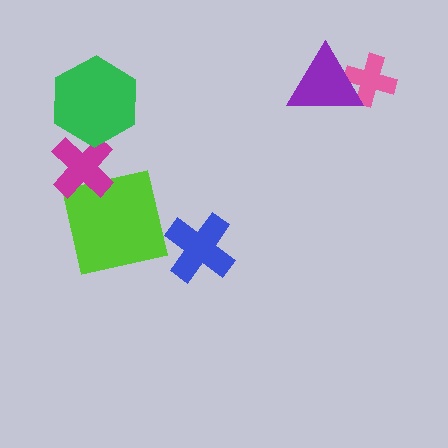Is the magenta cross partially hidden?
Yes, it is partially covered by another shape.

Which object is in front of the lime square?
The magenta cross is in front of the lime square.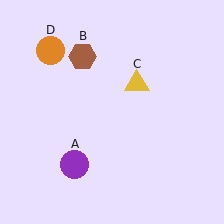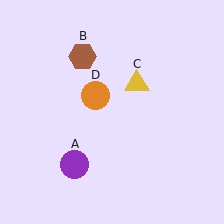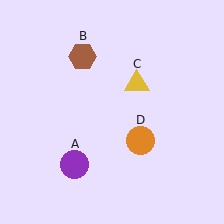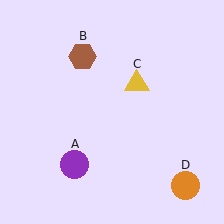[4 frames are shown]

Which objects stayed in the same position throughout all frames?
Purple circle (object A) and brown hexagon (object B) and yellow triangle (object C) remained stationary.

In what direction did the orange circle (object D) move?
The orange circle (object D) moved down and to the right.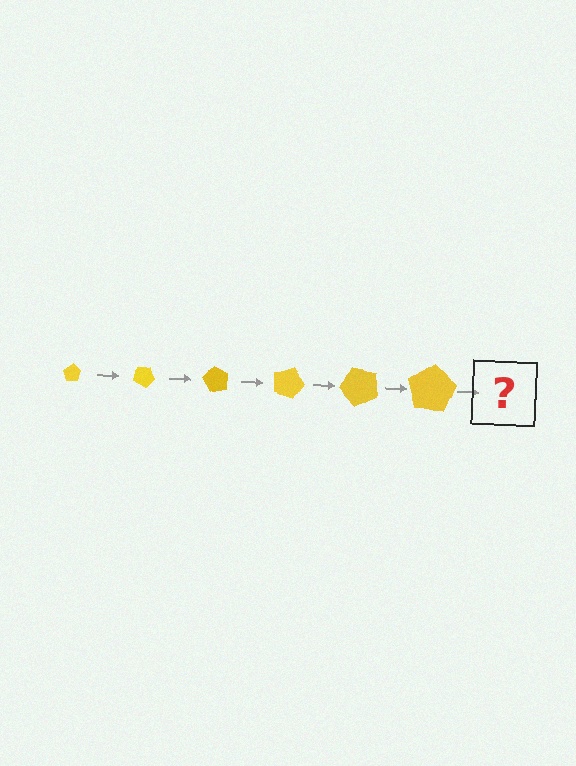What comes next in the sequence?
The next element should be a pentagon, larger than the previous one and rotated 180 degrees from the start.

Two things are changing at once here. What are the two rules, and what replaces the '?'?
The two rules are that the pentagon grows larger each step and it rotates 30 degrees each step. The '?' should be a pentagon, larger than the previous one and rotated 180 degrees from the start.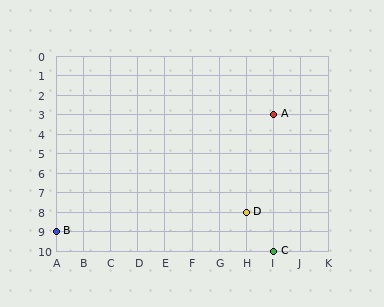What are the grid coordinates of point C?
Point C is at grid coordinates (I, 10).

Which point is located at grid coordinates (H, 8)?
Point D is at (H, 8).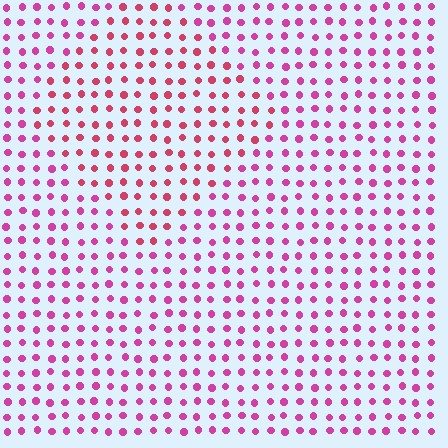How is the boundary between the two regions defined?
The boundary is defined purely by a slight shift in hue (about 26 degrees). Spacing, size, and orientation are identical on both sides.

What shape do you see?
I see a diamond.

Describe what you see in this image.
The image is filled with small magenta elements in a uniform arrangement. A diamond-shaped region is visible where the elements are tinted to a slightly different hue, forming a subtle color boundary.